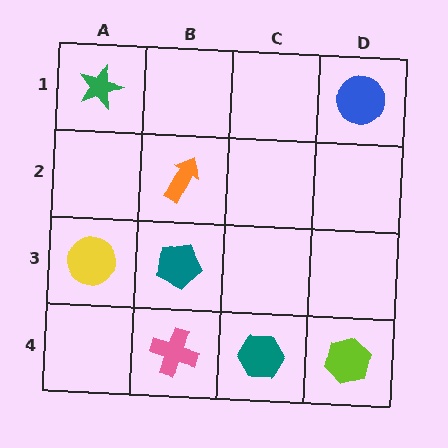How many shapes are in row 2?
1 shape.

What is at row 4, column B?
A pink cross.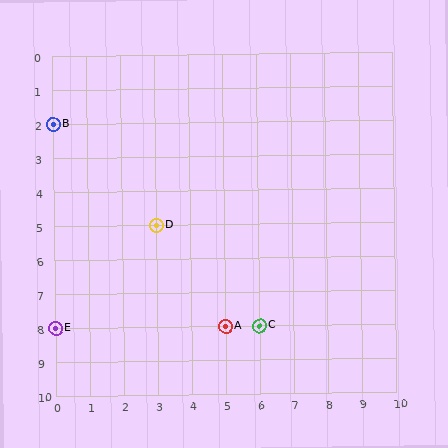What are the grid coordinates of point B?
Point B is at grid coordinates (0, 2).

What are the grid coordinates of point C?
Point C is at grid coordinates (6, 8).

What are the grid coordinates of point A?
Point A is at grid coordinates (5, 8).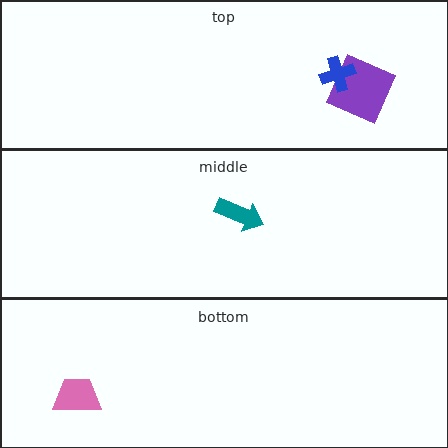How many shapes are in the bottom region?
1.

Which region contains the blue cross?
The top region.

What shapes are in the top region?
The purple square, the blue cross.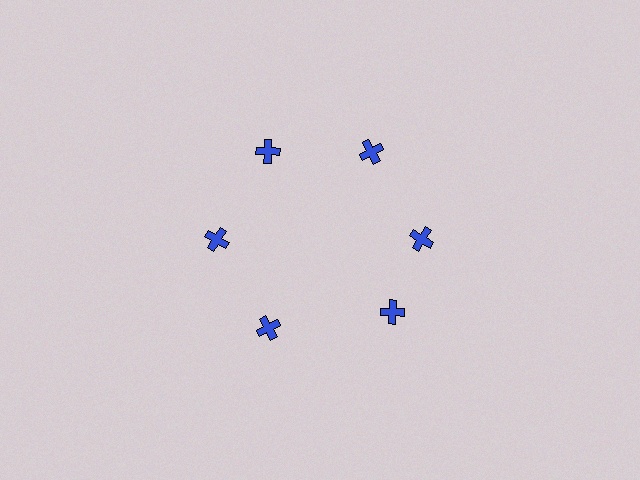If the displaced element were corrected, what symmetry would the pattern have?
It would have 6-fold rotational symmetry — the pattern would map onto itself every 60 degrees.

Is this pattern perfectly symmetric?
No. The 6 blue crosses are arranged in a ring, but one element near the 5 o'clock position is rotated out of alignment along the ring, breaking the 6-fold rotational symmetry.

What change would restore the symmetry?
The symmetry would be restored by rotating it back into even spacing with its neighbors so that all 6 crosses sit at equal angles and equal distance from the center.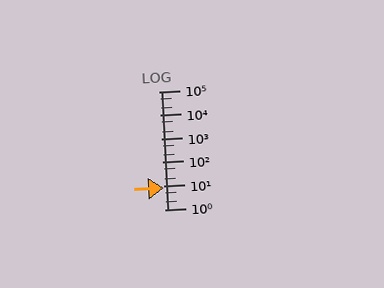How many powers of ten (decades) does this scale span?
The scale spans 5 decades, from 1 to 100000.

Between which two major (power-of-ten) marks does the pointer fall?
The pointer is between 1 and 10.